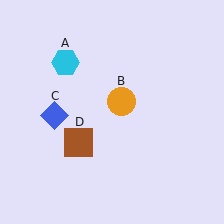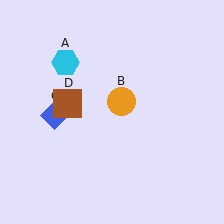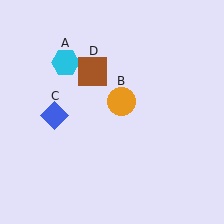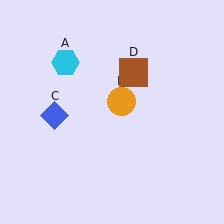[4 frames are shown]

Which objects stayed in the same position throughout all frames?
Cyan hexagon (object A) and orange circle (object B) and blue diamond (object C) remained stationary.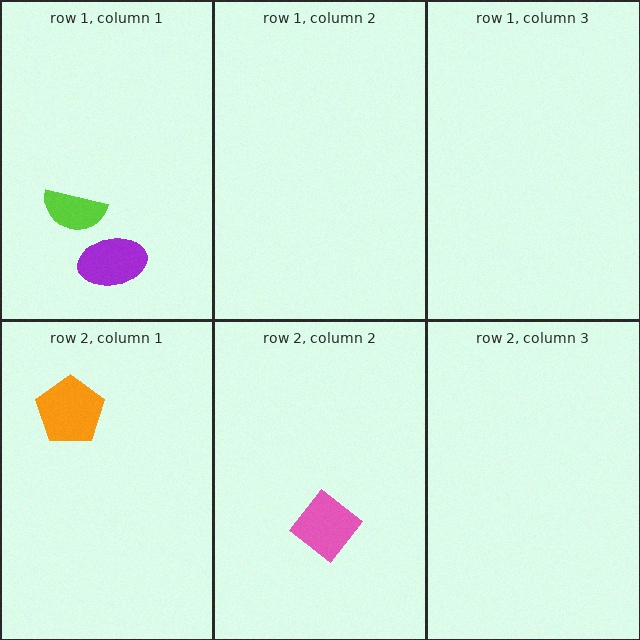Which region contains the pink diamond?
The row 2, column 2 region.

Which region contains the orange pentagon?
The row 2, column 1 region.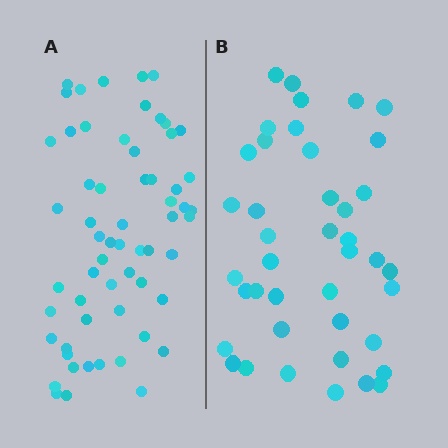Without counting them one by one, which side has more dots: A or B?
Region A (the left region) has more dots.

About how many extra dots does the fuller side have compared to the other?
Region A has approximately 20 more dots than region B.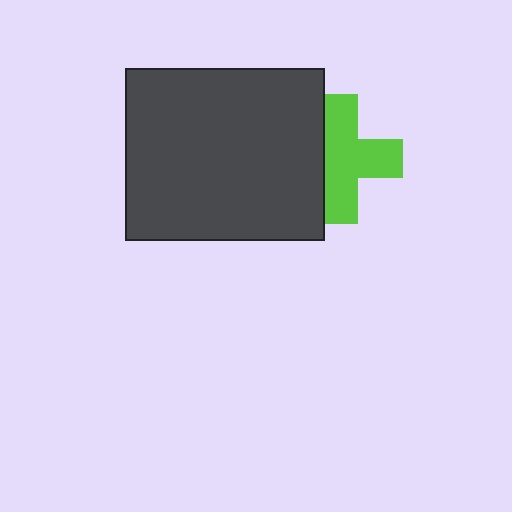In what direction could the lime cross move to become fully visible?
The lime cross could move right. That would shift it out from behind the dark gray rectangle entirely.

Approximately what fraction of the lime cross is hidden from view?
Roughly 31% of the lime cross is hidden behind the dark gray rectangle.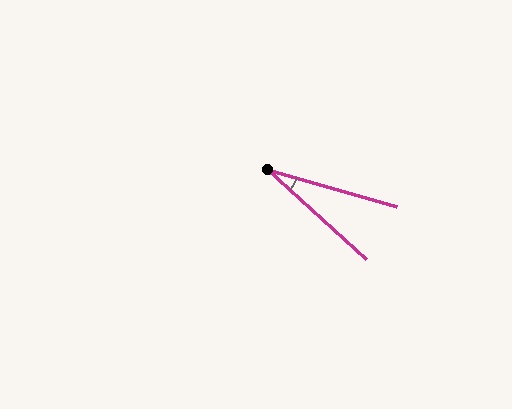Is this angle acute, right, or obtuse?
It is acute.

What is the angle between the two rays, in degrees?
Approximately 26 degrees.